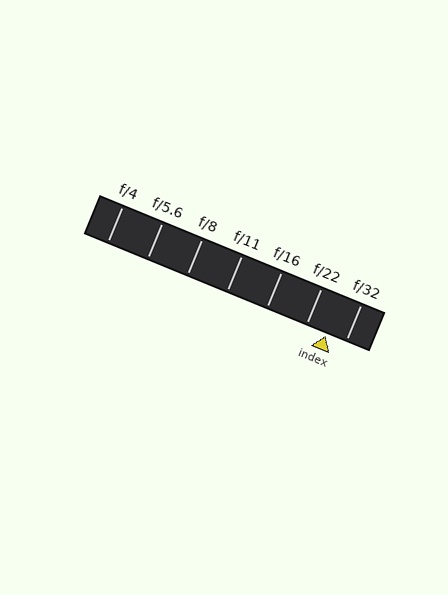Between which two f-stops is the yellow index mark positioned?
The index mark is between f/22 and f/32.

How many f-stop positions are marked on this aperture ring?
There are 7 f-stop positions marked.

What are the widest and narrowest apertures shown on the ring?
The widest aperture shown is f/4 and the narrowest is f/32.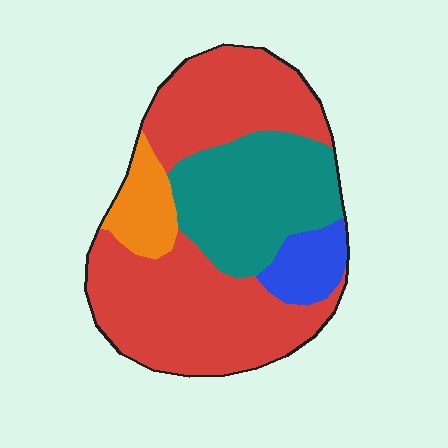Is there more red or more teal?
Red.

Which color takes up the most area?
Red, at roughly 55%.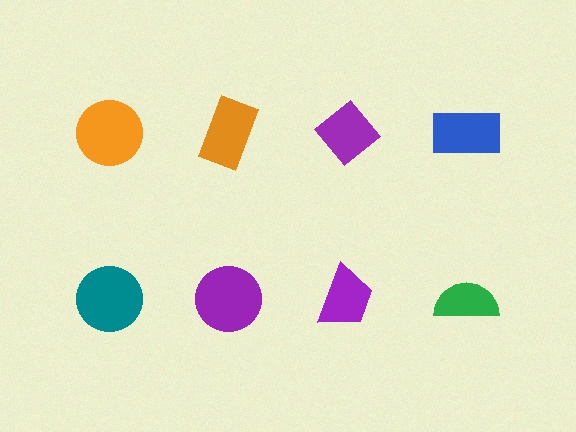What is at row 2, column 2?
A purple circle.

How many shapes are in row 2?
4 shapes.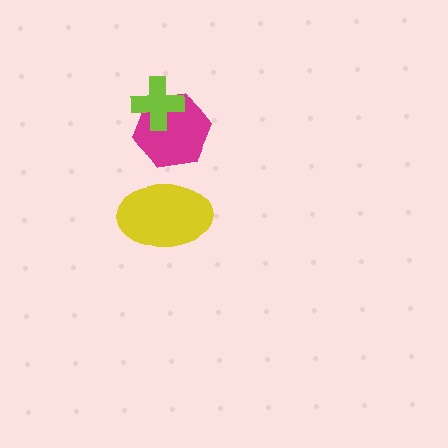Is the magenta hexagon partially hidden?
Yes, it is partially covered by another shape.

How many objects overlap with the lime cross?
1 object overlaps with the lime cross.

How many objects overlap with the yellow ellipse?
0 objects overlap with the yellow ellipse.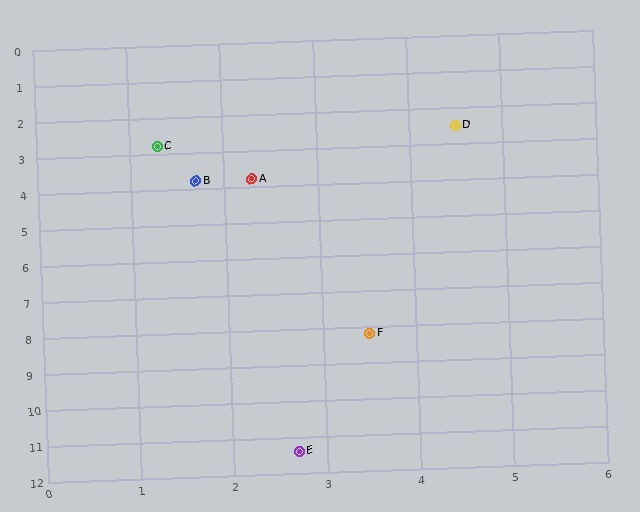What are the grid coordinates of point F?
Point F is at approximately (3.5, 8.2).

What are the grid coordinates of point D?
Point D is at approximately (4.5, 2.5).